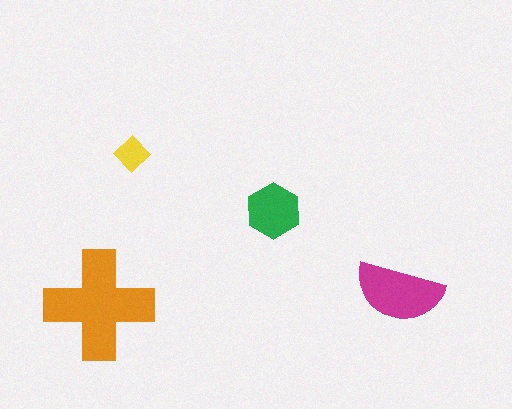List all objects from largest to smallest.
The orange cross, the magenta semicircle, the green hexagon, the yellow diamond.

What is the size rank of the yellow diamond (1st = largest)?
4th.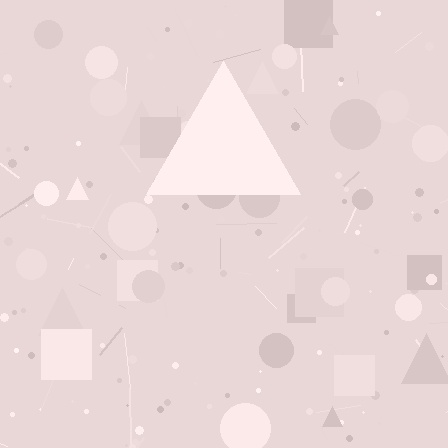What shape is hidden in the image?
A triangle is hidden in the image.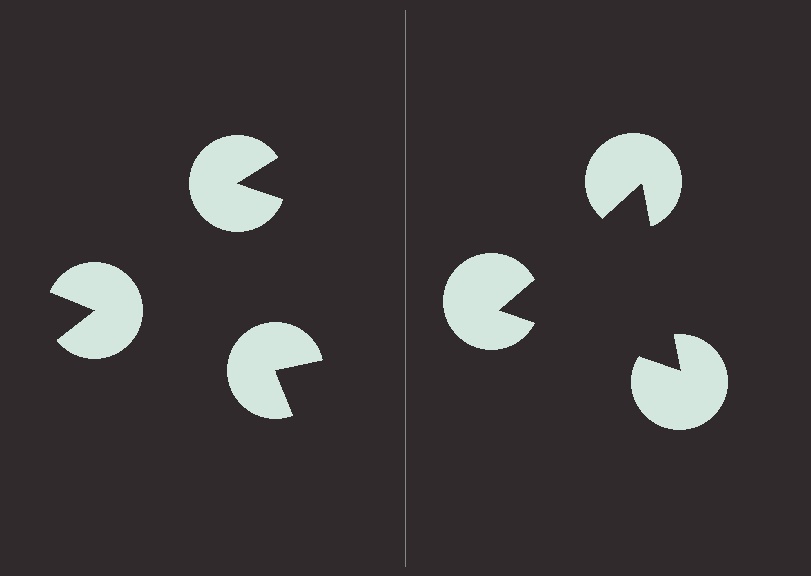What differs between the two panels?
The pac-man discs are positioned identically on both sides; only the wedge orientations differ. On the right they align to a triangle; on the left they are misaligned.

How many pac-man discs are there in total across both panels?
6 — 3 on each side.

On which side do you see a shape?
An illusory triangle appears on the right side. On the left side the wedge cuts are rotated, so no coherent shape forms.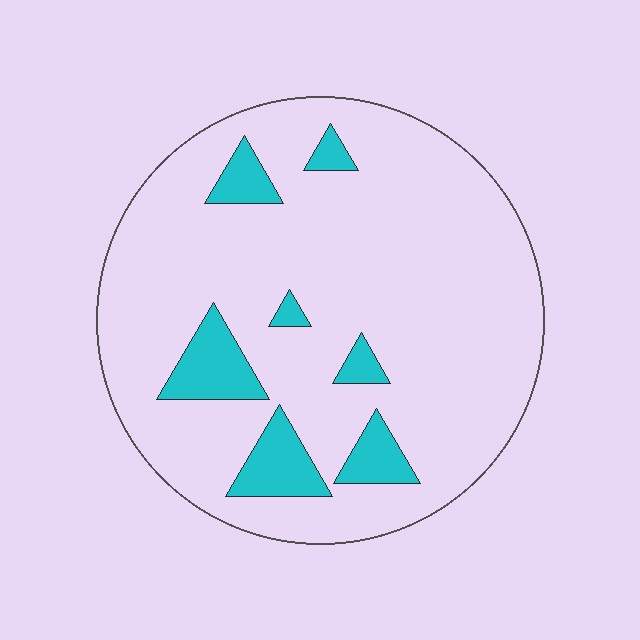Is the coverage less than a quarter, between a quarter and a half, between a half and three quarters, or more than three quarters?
Less than a quarter.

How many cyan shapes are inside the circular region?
7.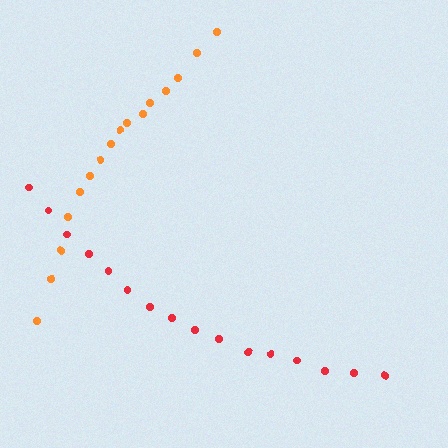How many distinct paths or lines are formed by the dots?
There are 2 distinct paths.